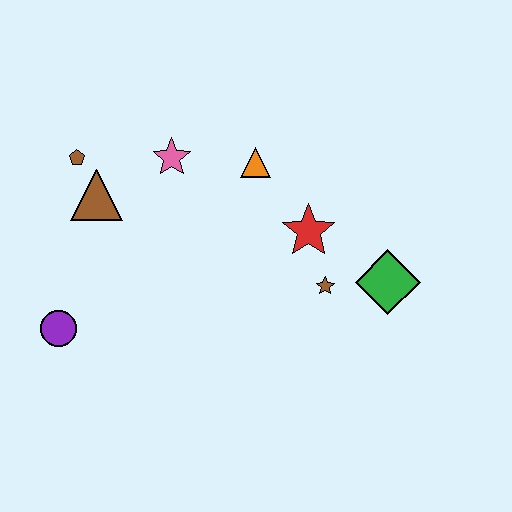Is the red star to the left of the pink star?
No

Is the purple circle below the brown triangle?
Yes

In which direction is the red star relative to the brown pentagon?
The red star is to the right of the brown pentagon.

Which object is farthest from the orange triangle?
The purple circle is farthest from the orange triangle.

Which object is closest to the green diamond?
The brown star is closest to the green diamond.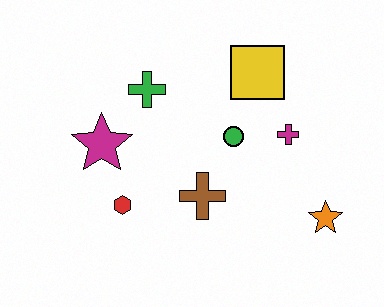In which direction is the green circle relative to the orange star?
The green circle is to the left of the orange star.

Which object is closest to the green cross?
The magenta star is closest to the green cross.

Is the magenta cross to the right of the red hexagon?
Yes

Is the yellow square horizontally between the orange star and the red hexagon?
Yes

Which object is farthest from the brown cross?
The yellow square is farthest from the brown cross.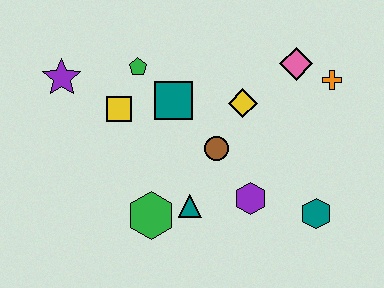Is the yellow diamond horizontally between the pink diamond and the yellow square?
Yes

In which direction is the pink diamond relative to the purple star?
The pink diamond is to the right of the purple star.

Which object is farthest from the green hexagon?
The orange cross is farthest from the green hexagon.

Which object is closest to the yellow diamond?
The brown circle is closest to the yellow diamond.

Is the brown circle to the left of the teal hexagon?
Yes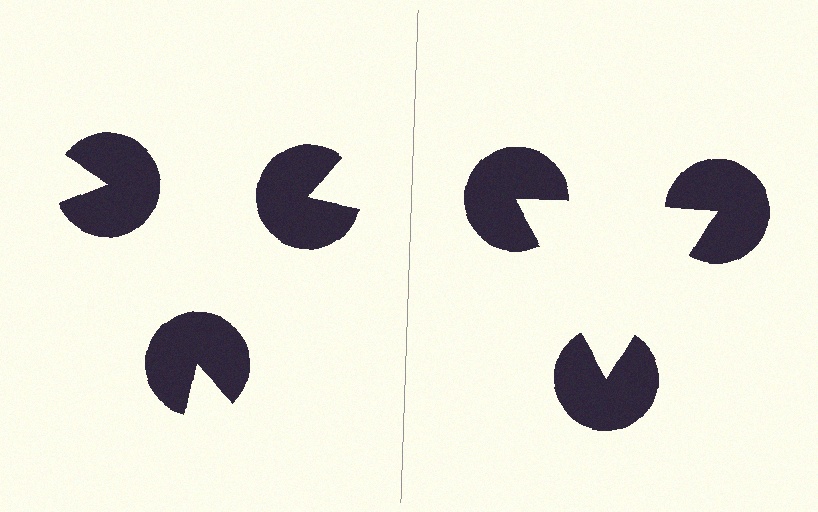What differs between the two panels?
The pac-man discs are positioned identically on both sides; only the wedge orientations differ. On the right they align to a triangle; on the left they are misaligned.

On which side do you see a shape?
An illusory triangle appears on the right side. On the left side the wedge cuts are rotated, so no coherent shape forms.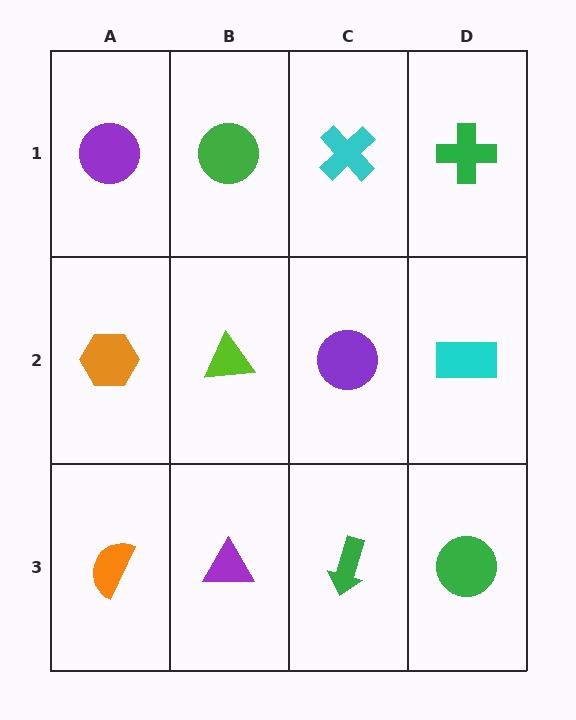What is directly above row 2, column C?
A cyan cross.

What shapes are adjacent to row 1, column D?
A cyan rectangle (row 2, column D), a cyan cross (row 1, column C).